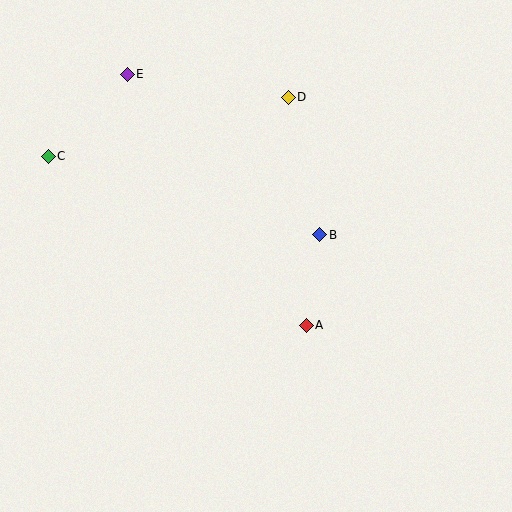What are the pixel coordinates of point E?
Point E is at (127, 74).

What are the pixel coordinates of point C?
Point C is at (48, 156).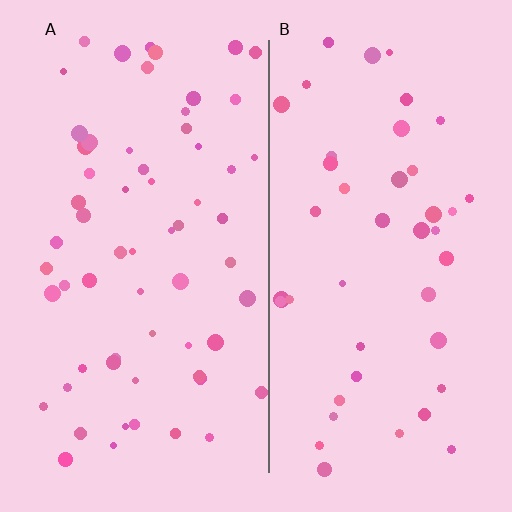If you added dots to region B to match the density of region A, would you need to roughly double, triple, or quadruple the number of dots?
Approximately double.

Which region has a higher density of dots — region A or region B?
A (the left).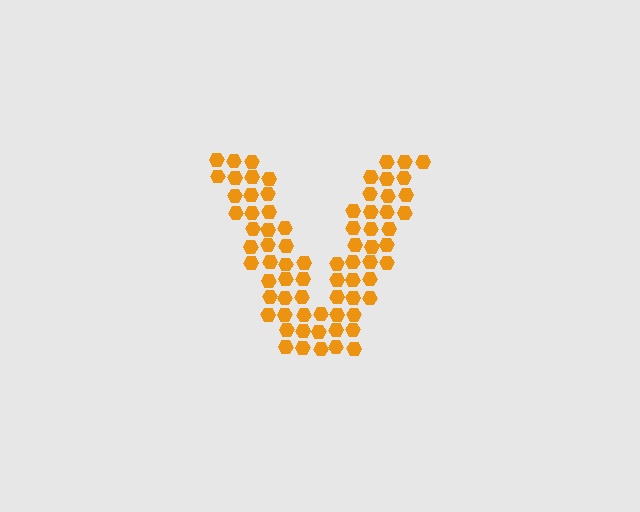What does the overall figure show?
The overall figure shows the letter V.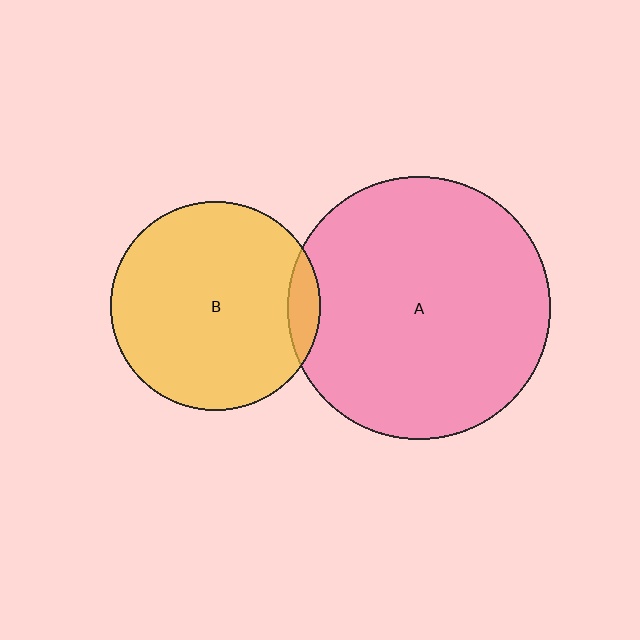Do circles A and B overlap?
Yes.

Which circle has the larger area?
Circle A (pink).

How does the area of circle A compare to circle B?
Approximately 1.6 times.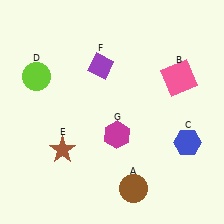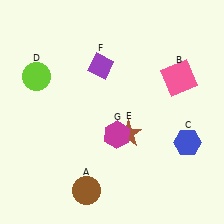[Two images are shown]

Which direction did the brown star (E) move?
The brown star (E) moved right.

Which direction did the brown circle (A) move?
The brown circle (A) moved left.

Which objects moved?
The objects that moved are: the brown circle (A), the brown star (E).